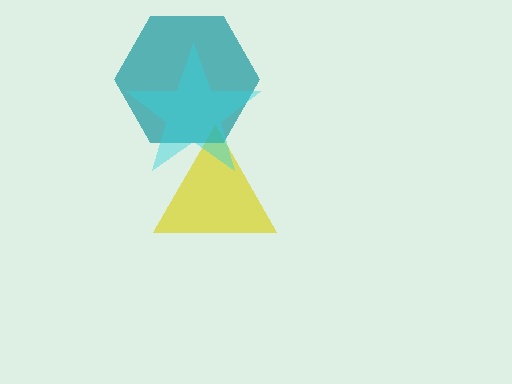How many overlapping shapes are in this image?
There are 3 overlapping shapes in the image.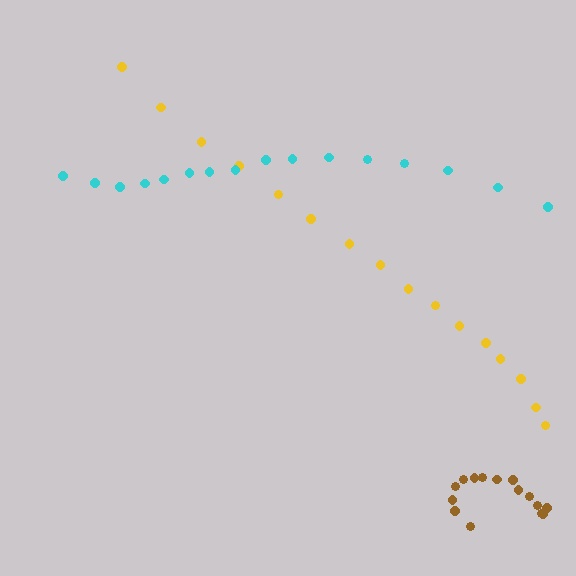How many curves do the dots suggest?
There are 3 distinct paths.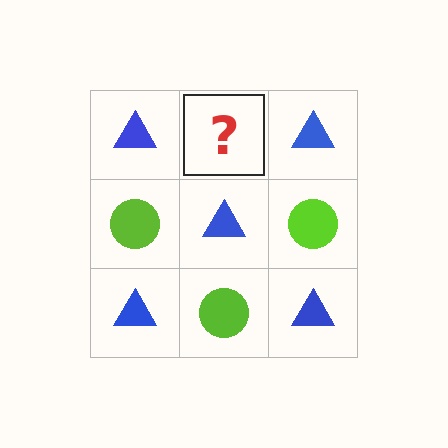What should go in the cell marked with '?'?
The missing cell should contain a lime circle.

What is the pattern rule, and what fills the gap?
The rule is that it alternates blue triangle and lime circle in a checkerboard pattern. The gap should be filled with a lime circle.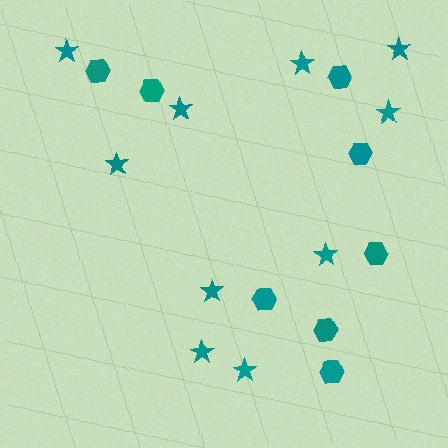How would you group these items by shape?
There are 2 groups: one group of hexagons (8) and one group of stars (10).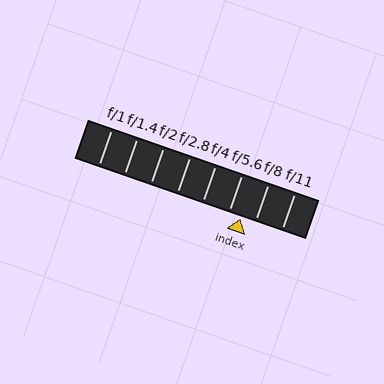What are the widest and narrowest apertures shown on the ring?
The widest aperture shown is f/1 and the narrowest is f/11.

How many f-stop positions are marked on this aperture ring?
There are 8 f-stop positions marked.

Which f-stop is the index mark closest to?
The index mark is closest to f/5.6.